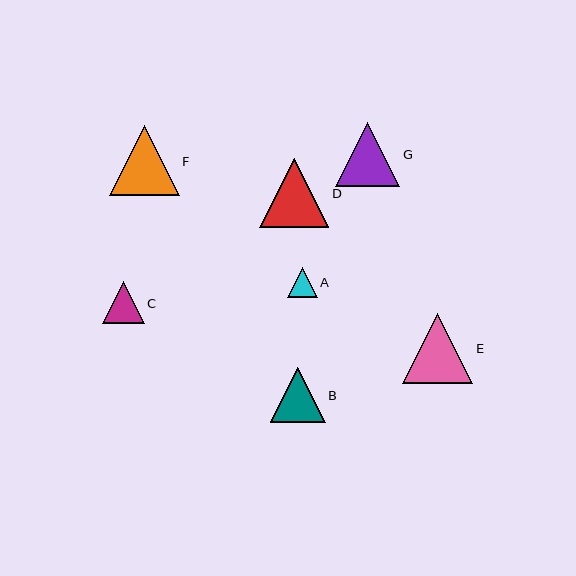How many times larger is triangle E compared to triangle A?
Triangle E is approximately 2.4 times the size of triangle A.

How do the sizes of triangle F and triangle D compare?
Triangle F and triangle D are approximately the same size.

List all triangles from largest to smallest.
From largest to smallest: E, F, D, G, B, C, A.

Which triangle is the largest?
Triangle E is the largest with a size of approximately 70 pixels.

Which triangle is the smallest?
Triangle A is the smallest with a size of approximately 30 pixels.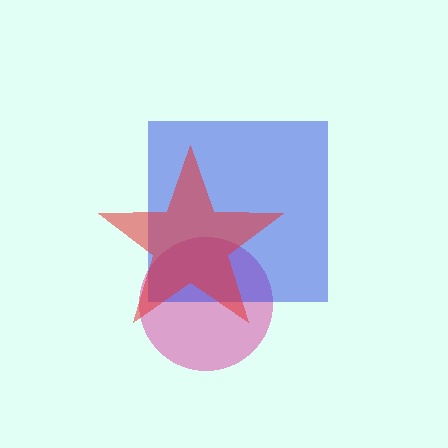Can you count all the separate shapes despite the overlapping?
Yes, there are 3 separate shapes.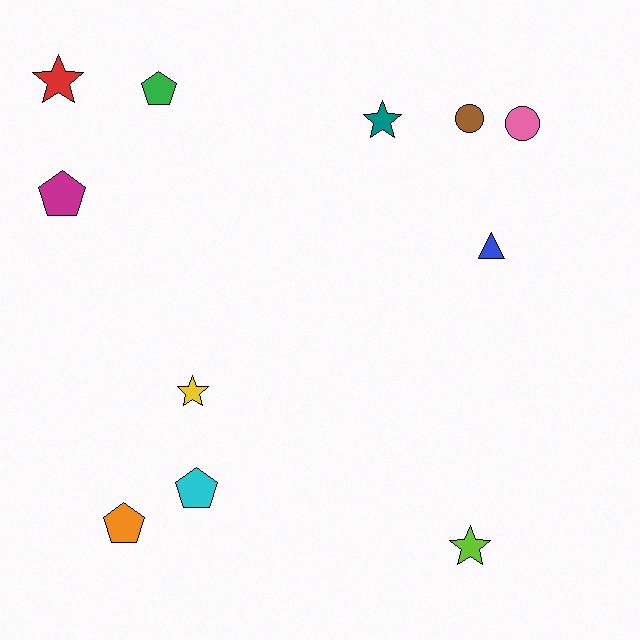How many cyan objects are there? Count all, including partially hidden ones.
There is 1 cyan object.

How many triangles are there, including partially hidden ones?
There is 1 triangle.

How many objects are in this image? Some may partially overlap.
There are 11 objects.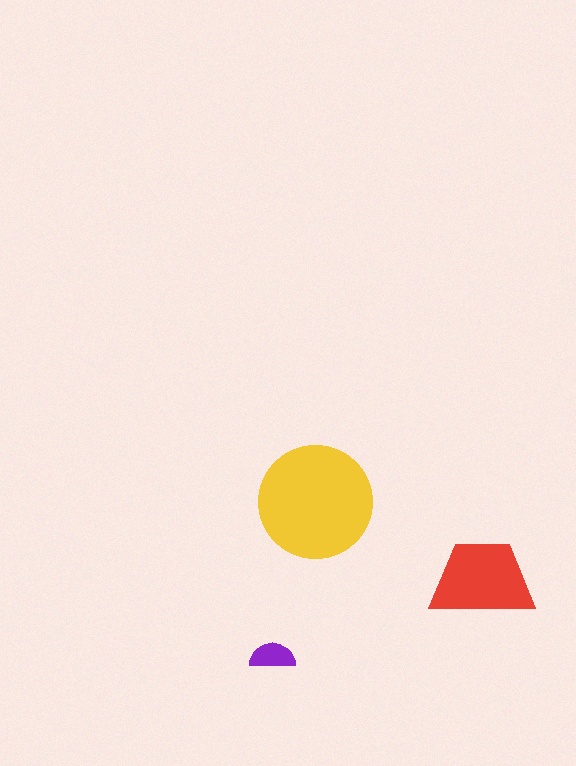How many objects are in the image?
There are 3 objects in the image.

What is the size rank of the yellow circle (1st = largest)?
1st.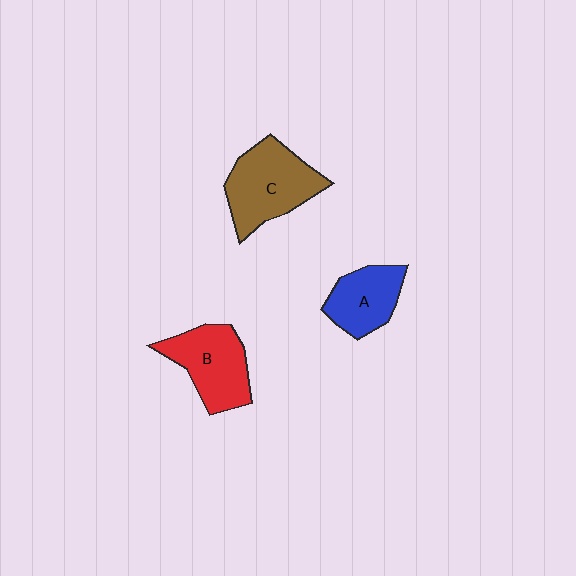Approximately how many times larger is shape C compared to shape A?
Approximately 1.5 times.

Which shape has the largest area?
Shape C (brown).